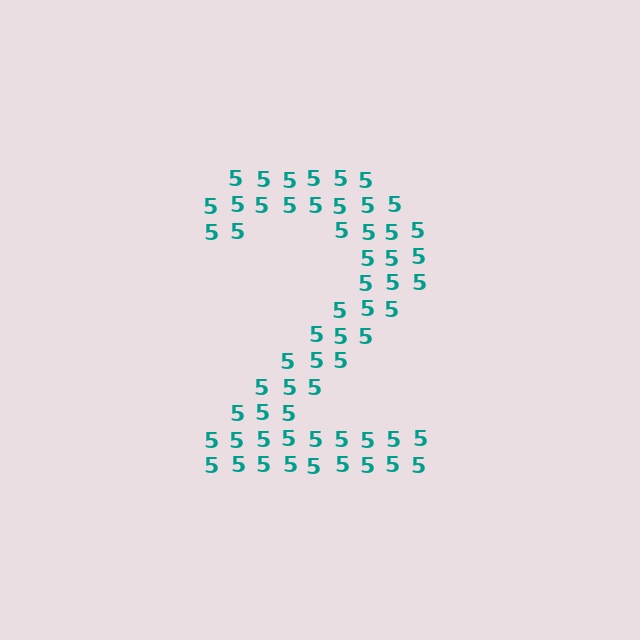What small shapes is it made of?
It is made of small digit 5's.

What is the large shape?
The large shape is the digit 2.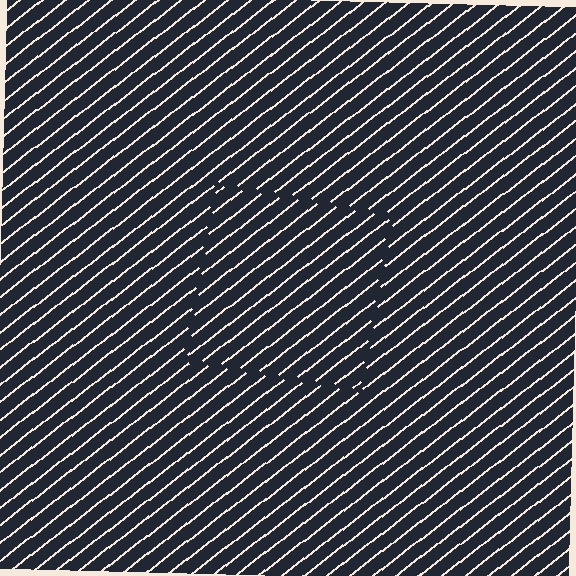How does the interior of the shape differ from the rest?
The interior of the shape contains the same grating, shifted by half a period — the contour is defined by the phase discontinuity where line-ends from the inner and outer gratings abut.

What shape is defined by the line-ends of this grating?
An illusory square. The interior of the shape contains the same grating, shifted by half a period — the contour is defined by the phase discontinuity where line-ends from the inner and outer gratings abut.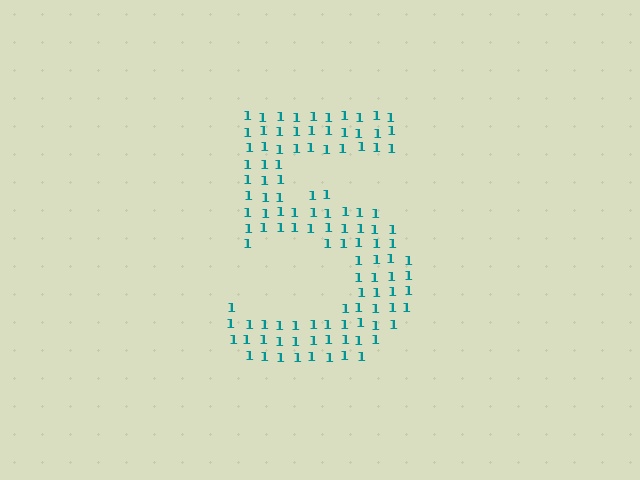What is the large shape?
The large shape is the digit 5.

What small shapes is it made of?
It is made of small digit 1's.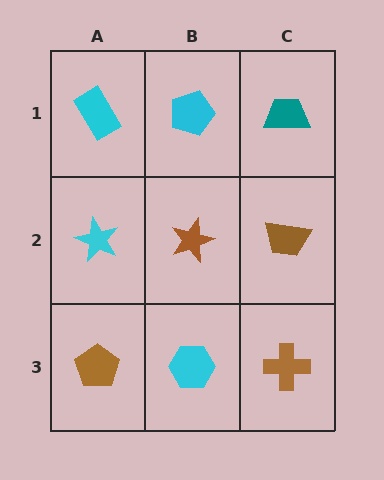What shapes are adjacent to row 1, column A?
A cyan star (row 2, column A), a cyan pentagon (row 1, column B).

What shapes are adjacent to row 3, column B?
A brown star (row 2, column B), a brown pentagon (row 3, column A), a brown cross (row 3, column C).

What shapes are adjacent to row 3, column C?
A brown trapezoid (row 2, column C), a cyan hexagon (row 3, column B).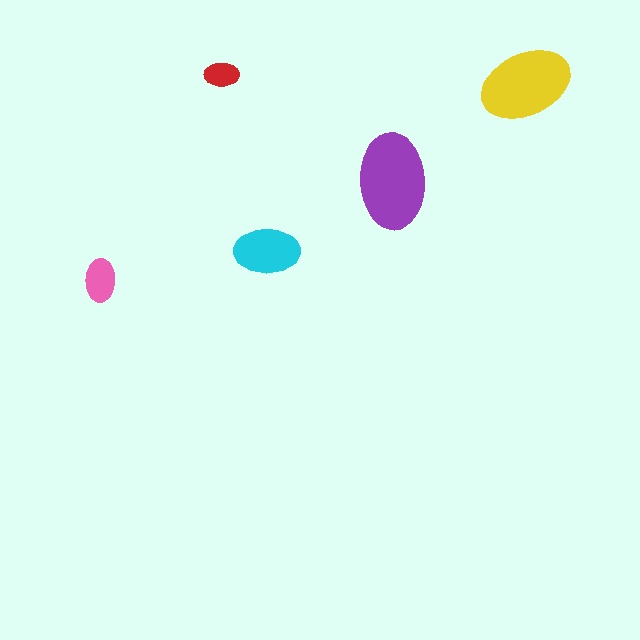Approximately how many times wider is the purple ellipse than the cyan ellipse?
About 1.5 times wider.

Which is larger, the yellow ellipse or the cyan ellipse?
The yellow one.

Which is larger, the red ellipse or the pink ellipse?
The pink one.